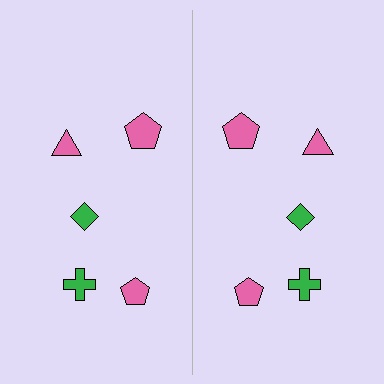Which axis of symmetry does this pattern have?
The pattern has a vertical axis of symmetry running through the center of the image.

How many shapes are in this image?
There are 10 shapes in this image.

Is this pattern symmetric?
Yes, this pattern has bilateral (reflection) symmetry.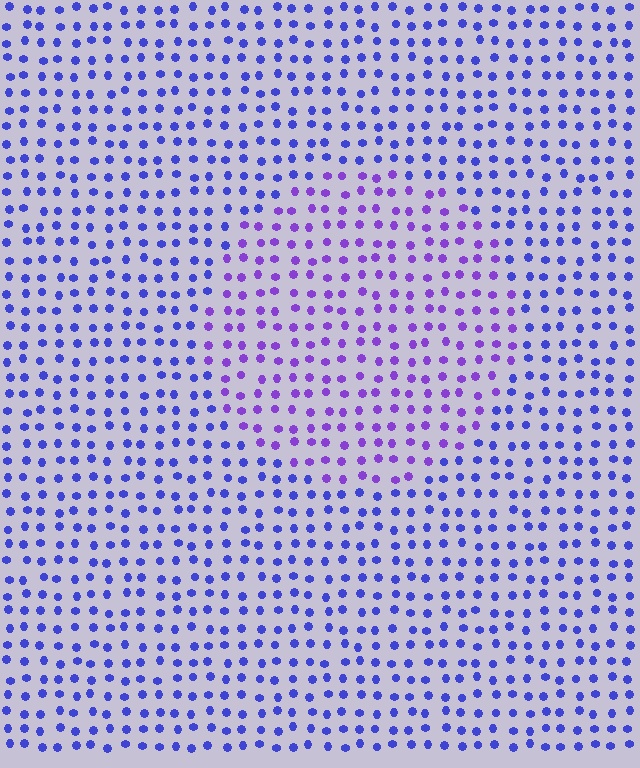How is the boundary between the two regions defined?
The boundary is defined purely by a slight shift in hue (about 32 degrees). Spacing, size, and orientation are identical on both sides.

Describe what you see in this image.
The image is filled with small blue elements in a uniform arrangement. A circle-shaped region is visible where the elements are tinted to a slightly different hue, forming a subtle color boundary.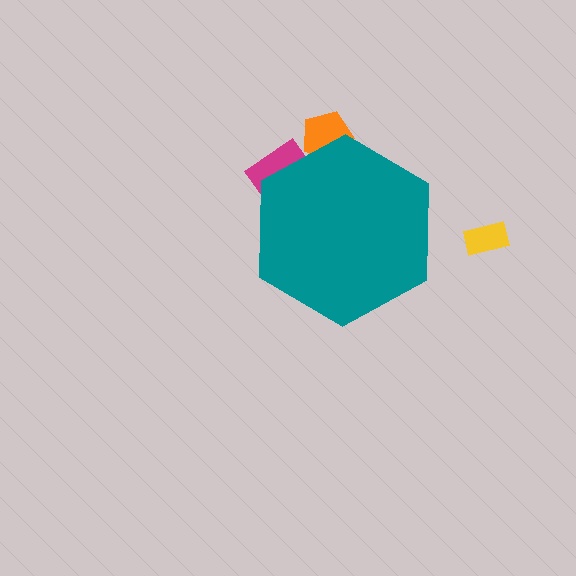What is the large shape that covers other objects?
A teal hexagon.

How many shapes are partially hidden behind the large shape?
2 shapes are partially hidden.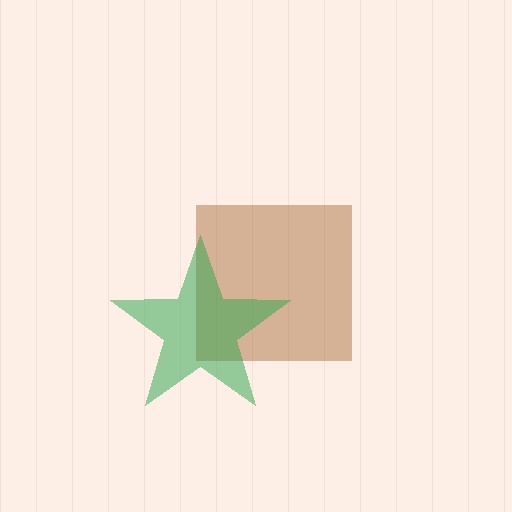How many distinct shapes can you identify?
There are 2 distinct shapes: a brown square, a green star.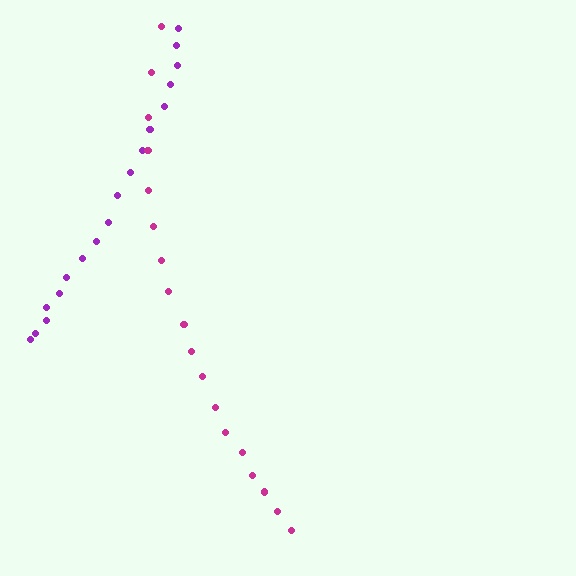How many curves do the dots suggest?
There are 2 distinct paths.